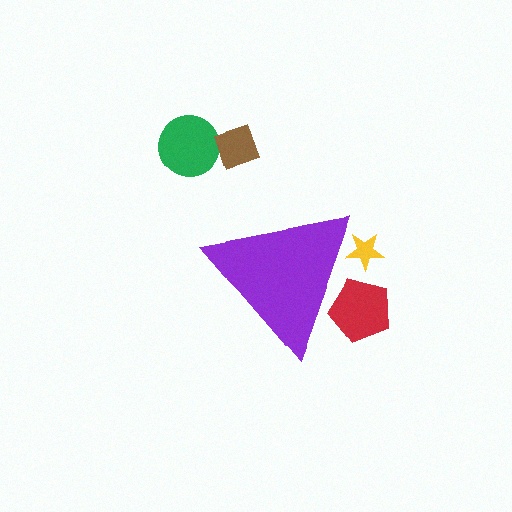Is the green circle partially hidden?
No, the green circle is fully visible.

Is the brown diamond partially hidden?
No, the brown diamond is fully visible.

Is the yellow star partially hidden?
Yes, the yellow star is partially hidden behind the purple triangle.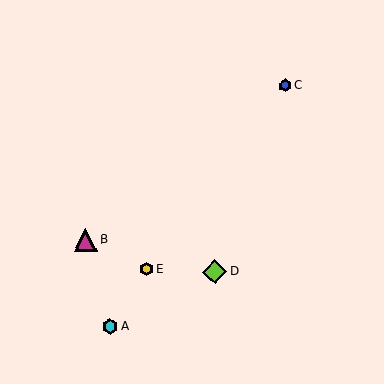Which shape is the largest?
The lime diamond (labeled D) is the largest.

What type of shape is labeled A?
Shape A is a cyan hexagon.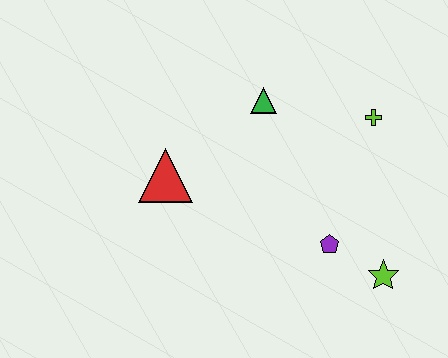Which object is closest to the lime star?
The purple pentagon is closest to the lime star.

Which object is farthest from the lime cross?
The red triangle is farthest from the lime cross.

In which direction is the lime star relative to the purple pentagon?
The lime star is to the right of the purple pentagon.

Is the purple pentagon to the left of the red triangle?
No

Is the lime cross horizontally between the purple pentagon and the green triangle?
No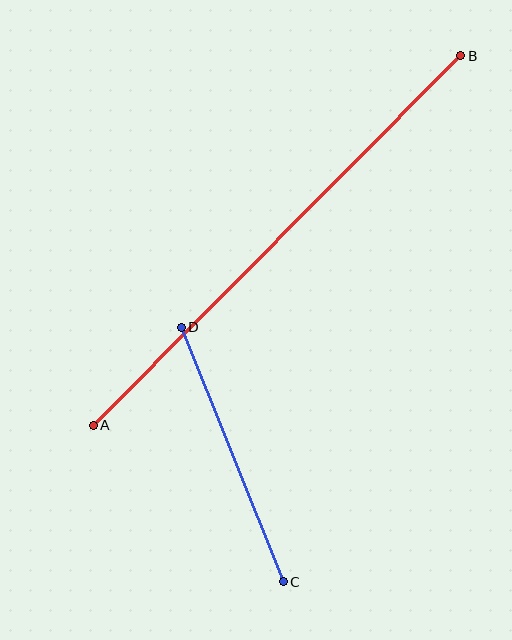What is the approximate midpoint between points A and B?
The midpoint is at approximately (277, 240) pixels.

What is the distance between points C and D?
The distance is approximately 274 pixels.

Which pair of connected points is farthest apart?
Points A and B are farthest apart.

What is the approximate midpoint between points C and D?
The midpoint is at approximately (232, 455) pixels.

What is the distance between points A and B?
The distance is approximately 521 pixels.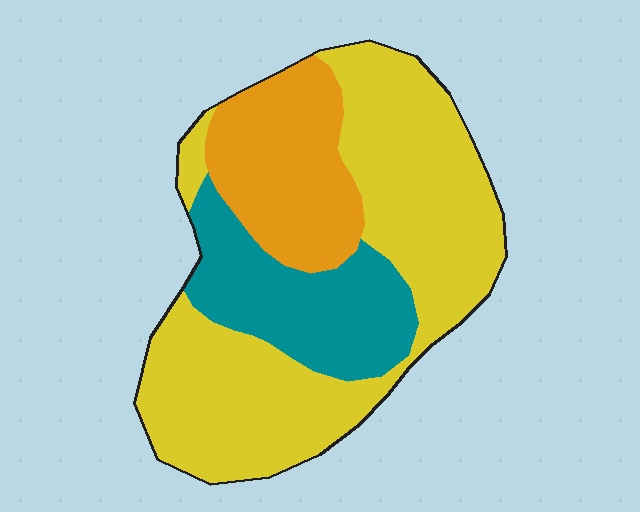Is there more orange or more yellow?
Yellow.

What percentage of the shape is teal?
Teal takes up about one fifth (1/5) of the shape.